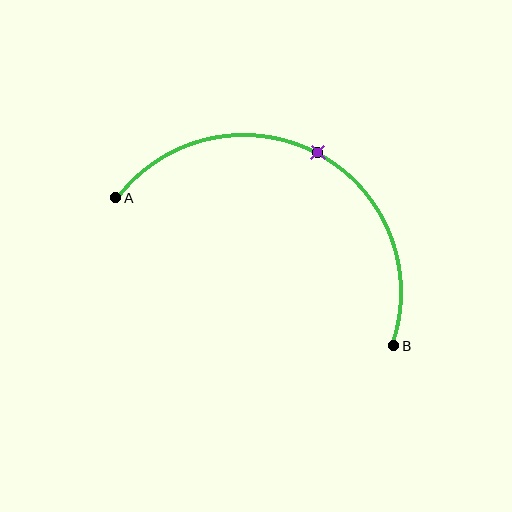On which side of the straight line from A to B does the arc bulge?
The arc bulges above the straight line connecting A and B.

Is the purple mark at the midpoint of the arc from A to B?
Yes. The purple mark lies on the arc at equal arc-length from both A and B — it is the arc midpoint.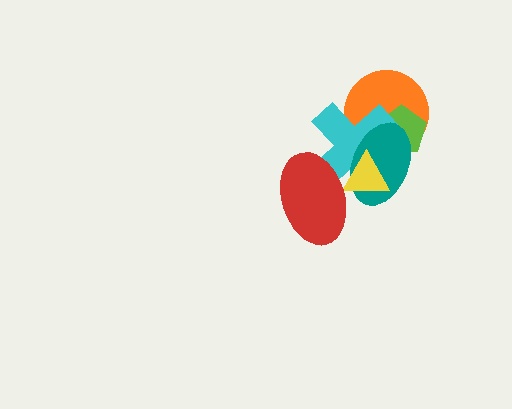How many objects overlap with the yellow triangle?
3 objects overlap with the yellow triangle.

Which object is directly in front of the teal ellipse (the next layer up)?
The yellow triangle is directly in front of the teal ellipse.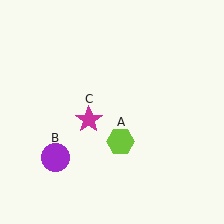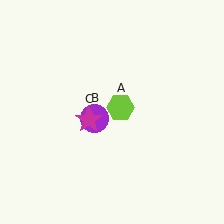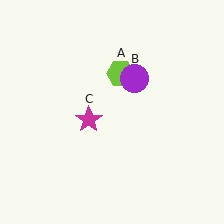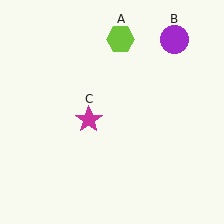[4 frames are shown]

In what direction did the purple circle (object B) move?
The purple circle (object B) moved up and to the right.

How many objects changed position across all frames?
2 objects changed position: lime hexagon (object A), purple circle (object B).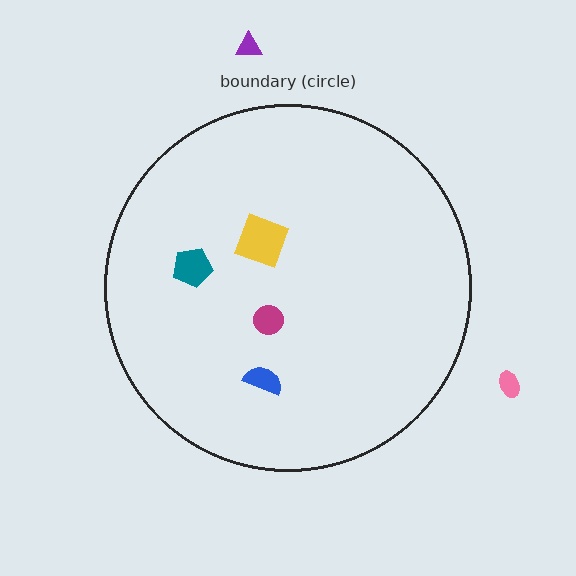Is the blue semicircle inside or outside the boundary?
Inside.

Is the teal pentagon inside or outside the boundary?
Inside.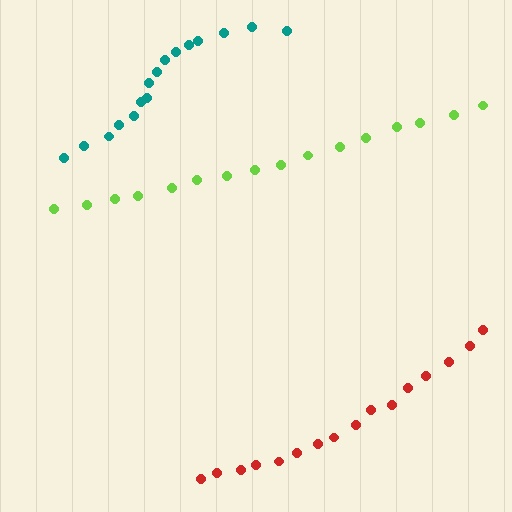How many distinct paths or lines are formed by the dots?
There are 3 distinct paths.